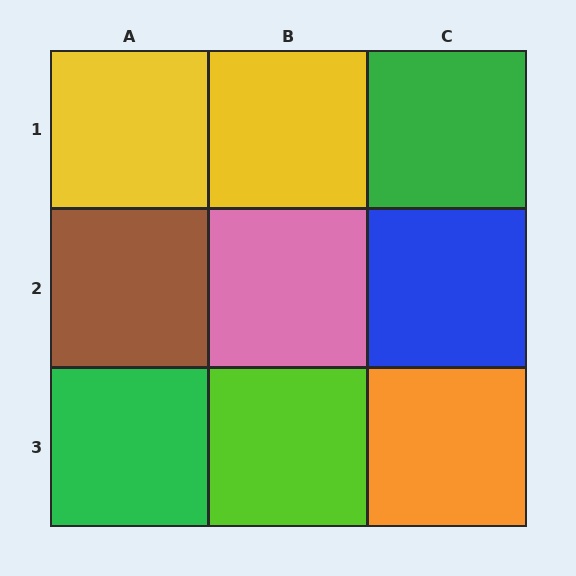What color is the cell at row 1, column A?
Yellow.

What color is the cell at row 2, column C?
Blue.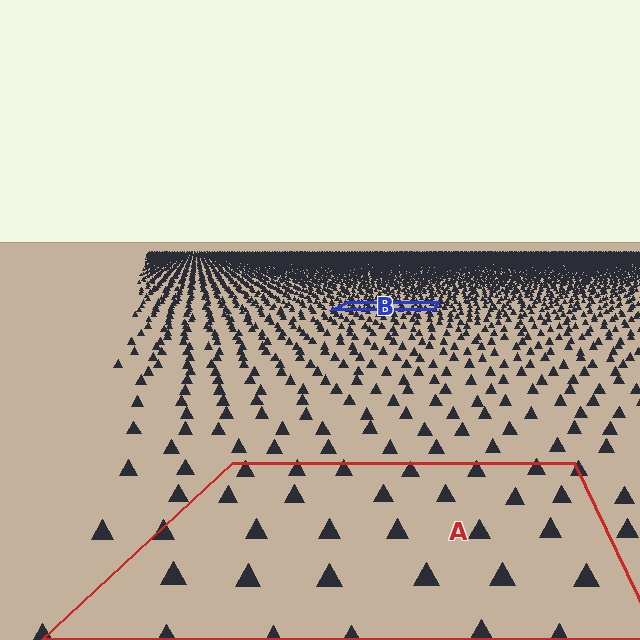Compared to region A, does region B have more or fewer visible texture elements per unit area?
Region B has more texture elements per unit area — they are packed more densely because it is farther away.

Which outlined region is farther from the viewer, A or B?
Region B is farther from the viewer — the texture elements inside it appear smaller and more densely packed.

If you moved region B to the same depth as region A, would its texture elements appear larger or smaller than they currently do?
They would appear larger. At a closer depth, the same texture elements are projected at a bigger on-screen size.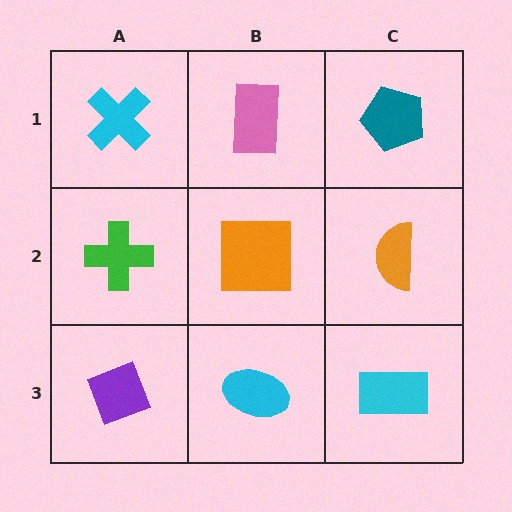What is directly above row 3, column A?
A green cross.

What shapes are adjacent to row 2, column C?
A teal pentagon (row 1, column C), a cyan rectangle (row 3, column C), an orange square (row 2, column B).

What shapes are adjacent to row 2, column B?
A pink rectangle (row 1, column B), a cyan ellipse (row 3, column B), a green cross (row 2, column A), an orange semicircle (row 2, column C).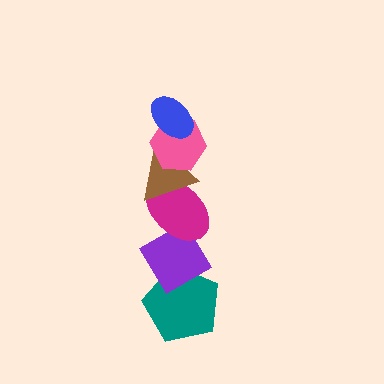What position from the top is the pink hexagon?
The pink hexagon is 2nd from the top.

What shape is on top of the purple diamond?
The magenta ellipse is on top of the purple diamond.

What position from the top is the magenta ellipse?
The magenta ellipse is 4th from the top.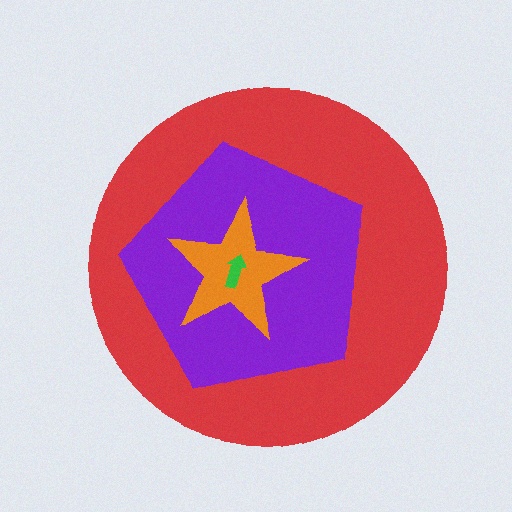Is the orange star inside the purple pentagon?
Yes.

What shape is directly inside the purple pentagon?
The orange star.